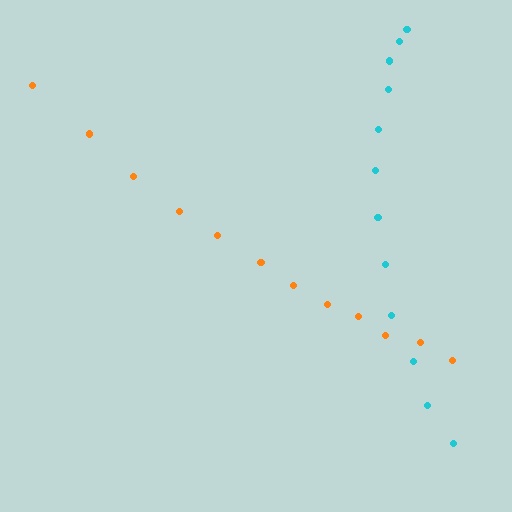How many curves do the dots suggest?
There are 2 distinct paths.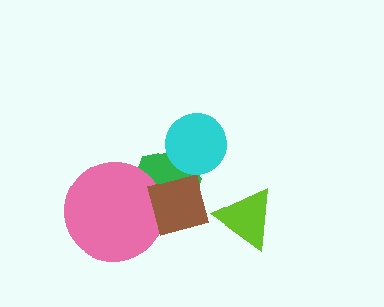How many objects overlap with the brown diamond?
2 objects overlap with the brown diamond.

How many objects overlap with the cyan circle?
1 object overlaps with the cyan circle.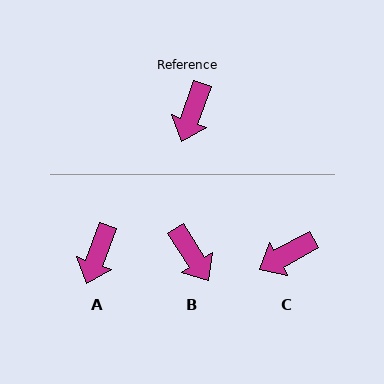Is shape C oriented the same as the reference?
No, it is off by about 41 degrees.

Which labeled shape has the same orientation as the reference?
A.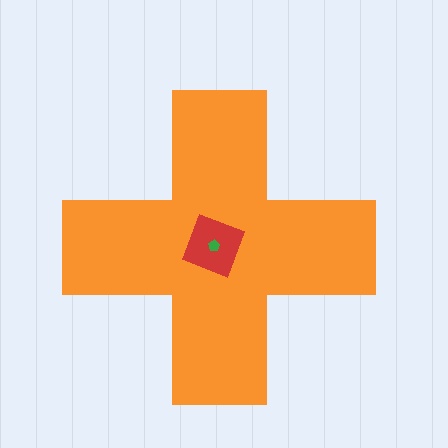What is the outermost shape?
The orange cross.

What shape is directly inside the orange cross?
The red square.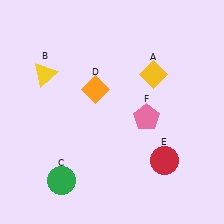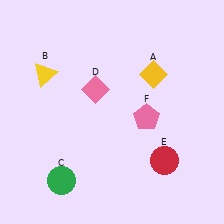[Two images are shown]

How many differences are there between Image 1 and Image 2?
There is 1 difference between the two images.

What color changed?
The diamond (D) changed from orange in Image 1 to pink in Image 2.